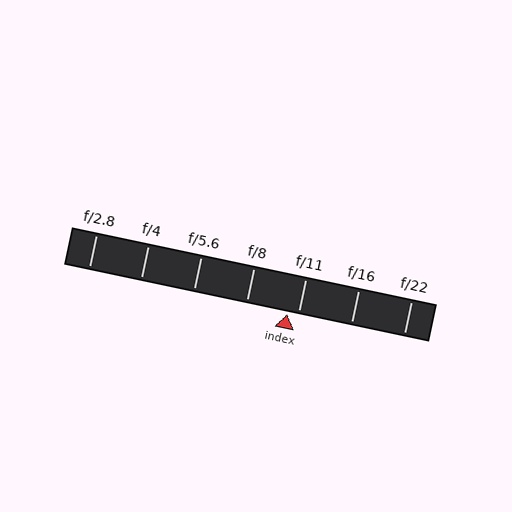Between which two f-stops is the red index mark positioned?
The index mark is between f/8 and f/11.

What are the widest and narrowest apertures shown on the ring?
The widest aperture shown is f/2.8 and the narrowest is f/22.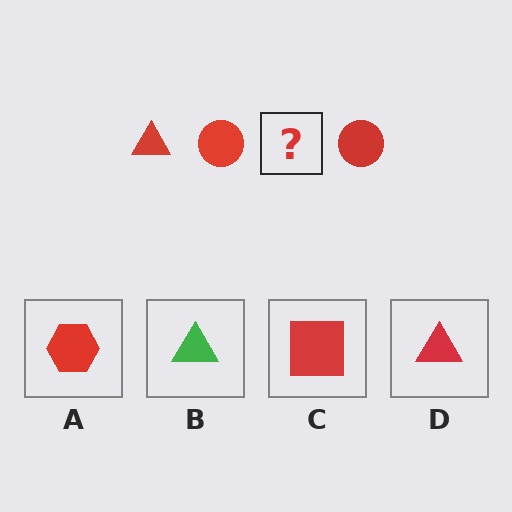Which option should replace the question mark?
Option D.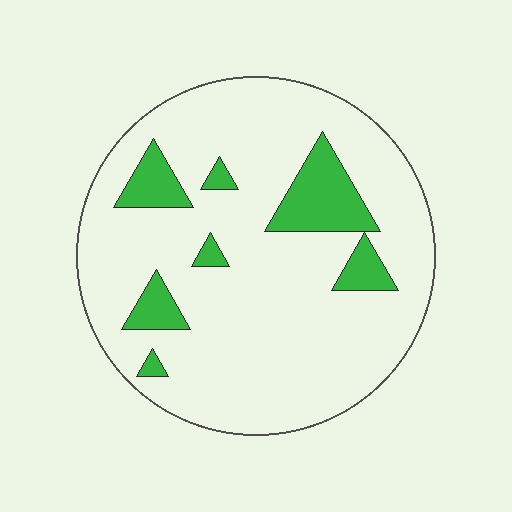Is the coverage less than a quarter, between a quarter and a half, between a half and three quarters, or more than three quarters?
Less than a quarter.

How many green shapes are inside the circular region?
7.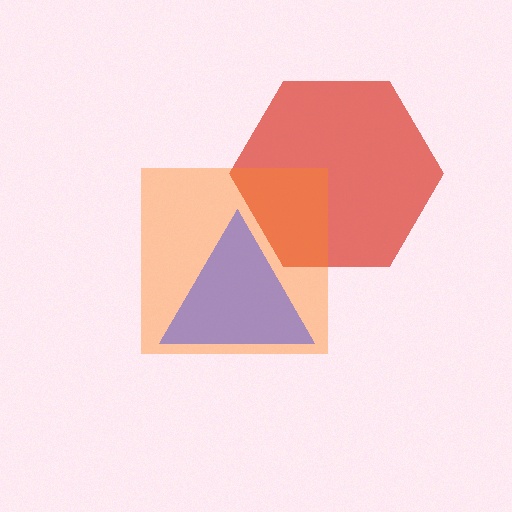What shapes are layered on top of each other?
The layered shapes are: a red hexagon, an orange square, a blue triangle.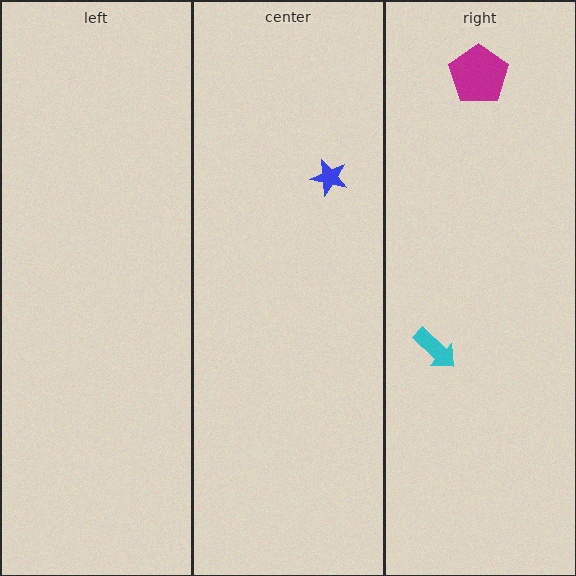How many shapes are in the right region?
2.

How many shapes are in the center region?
1.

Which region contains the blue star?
The center region.